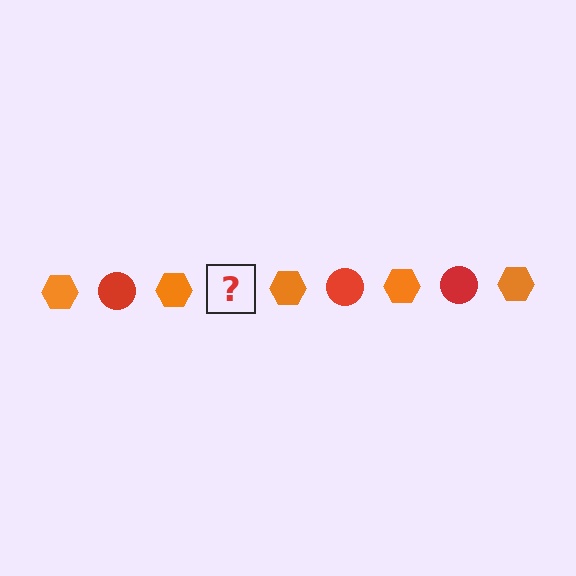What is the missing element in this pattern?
The missing element is a red circle.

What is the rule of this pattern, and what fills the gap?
The rule is that the pattern alternates between orange hexagon and red circle. The gap should be filled with a red circle.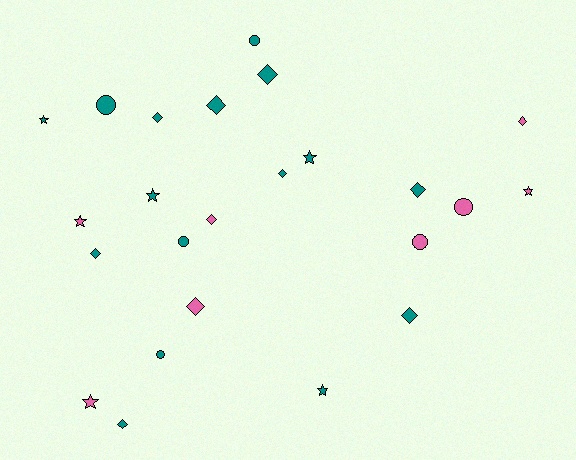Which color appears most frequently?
Teal, with 16 objects.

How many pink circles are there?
There are 2 pink circles.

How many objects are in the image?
There are 24 objects.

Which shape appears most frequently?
Diamond, with 11 objects.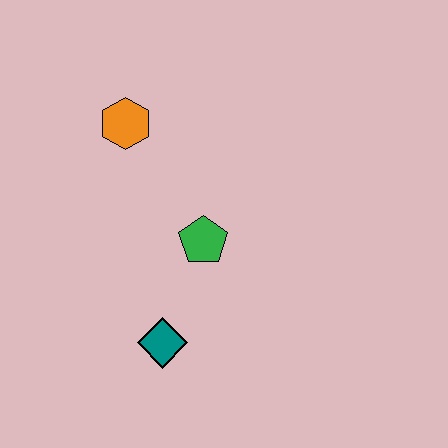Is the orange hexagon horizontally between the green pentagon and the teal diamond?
No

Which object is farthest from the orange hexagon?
The teal diamond is farthest from the orange hexagon.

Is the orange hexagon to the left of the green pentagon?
Yes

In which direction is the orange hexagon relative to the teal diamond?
The orange hexagon is above the teal diamond.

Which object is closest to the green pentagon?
The teal diamond is closest to the green pentagon.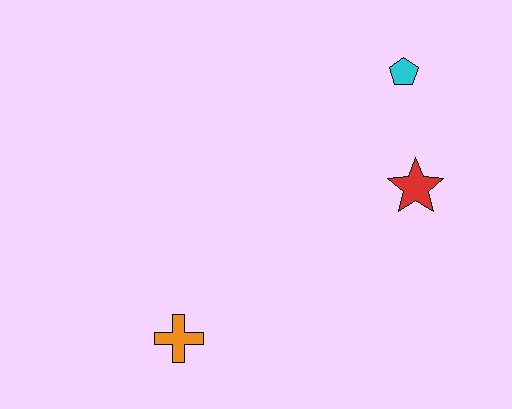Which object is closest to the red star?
The cyan pentagon is closest to the red star.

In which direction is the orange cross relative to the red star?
The orange cross is to the left of the red star.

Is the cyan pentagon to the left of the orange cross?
No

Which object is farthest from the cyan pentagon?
The orange cross is farthest from the cyan pentagon.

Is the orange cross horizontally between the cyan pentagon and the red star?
No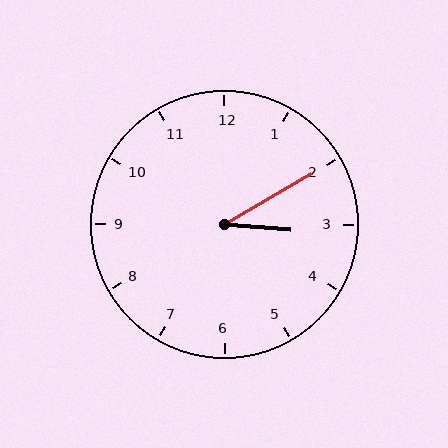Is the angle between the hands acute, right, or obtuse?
It is acute.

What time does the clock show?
3:10.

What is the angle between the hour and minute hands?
Approximately 35 degrees.